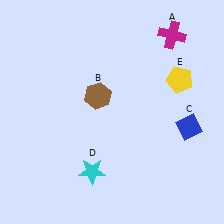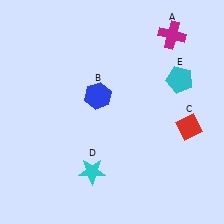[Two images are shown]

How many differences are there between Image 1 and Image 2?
There are 3 differences between the two images.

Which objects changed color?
B changed from brown to blue. C changed from blue to red. E changed from yellow to cyan.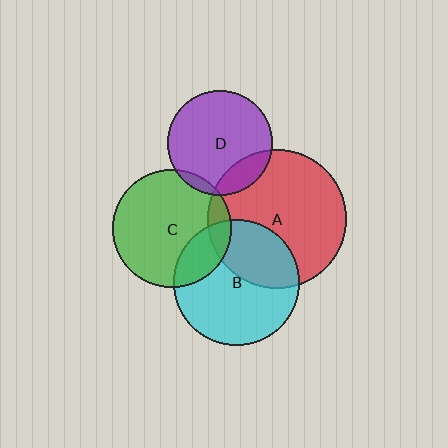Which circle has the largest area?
Circle A (red).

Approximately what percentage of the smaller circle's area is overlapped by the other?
Approximately 5%.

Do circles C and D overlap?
Yes.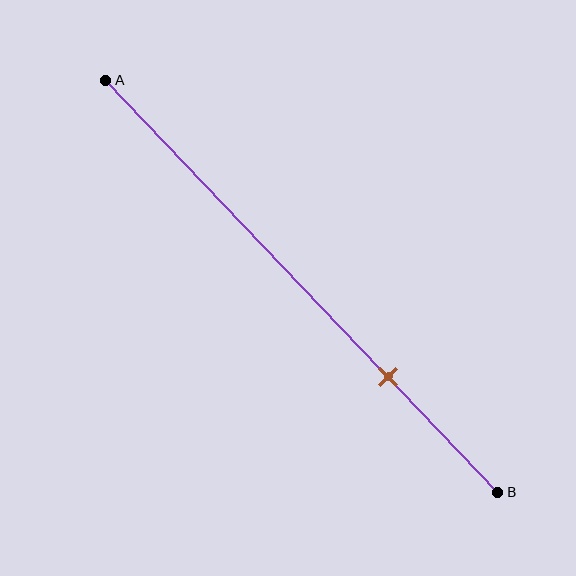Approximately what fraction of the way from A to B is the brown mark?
The brown mark is approximately 70% of the way from A to B.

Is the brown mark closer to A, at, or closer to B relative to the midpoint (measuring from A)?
The brown mark is closer to point B than the midpoint of segment AB.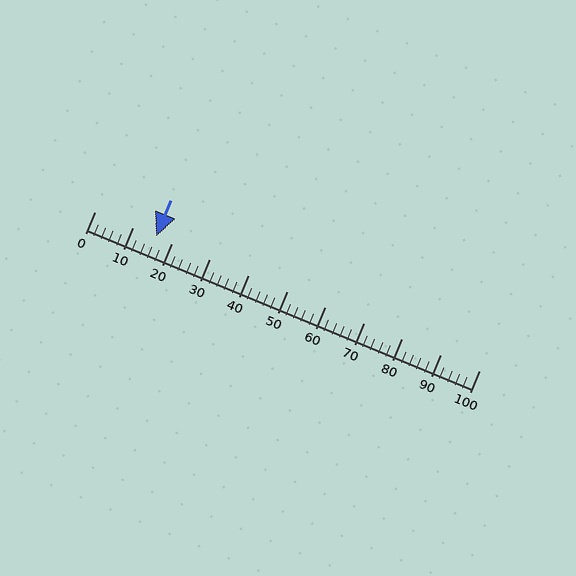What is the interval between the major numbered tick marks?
The major tick marks are spaced 10 units apart.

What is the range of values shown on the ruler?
The ruler shows values from 0 to 100.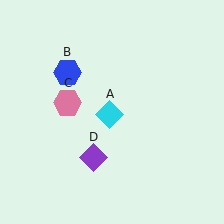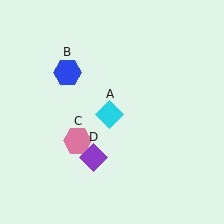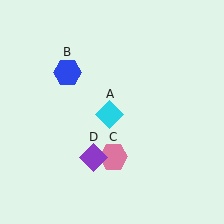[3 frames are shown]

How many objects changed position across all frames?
1 object changed position: pink hexagon (object C).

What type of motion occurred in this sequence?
The pink hexagon (object C) rotated counterclockwise around the center of the scene.